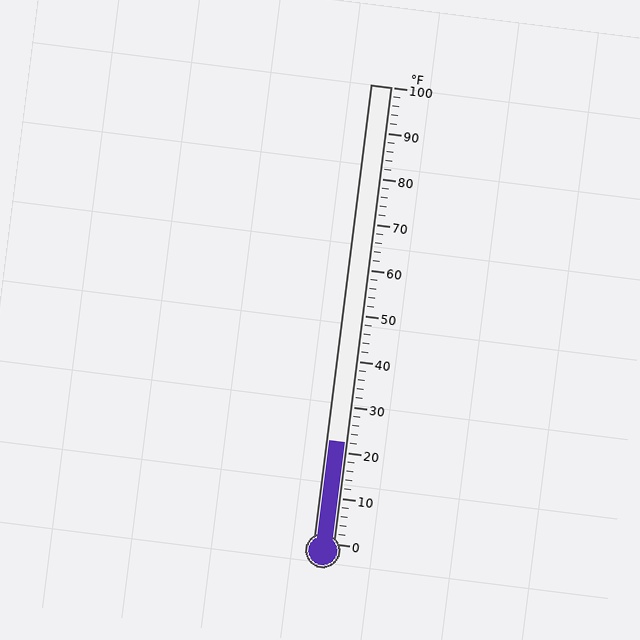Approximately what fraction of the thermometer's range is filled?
The thermometer is filled to approximately 20% of its range.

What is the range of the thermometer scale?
The thermometer scale ranges from 0°F to 100°F.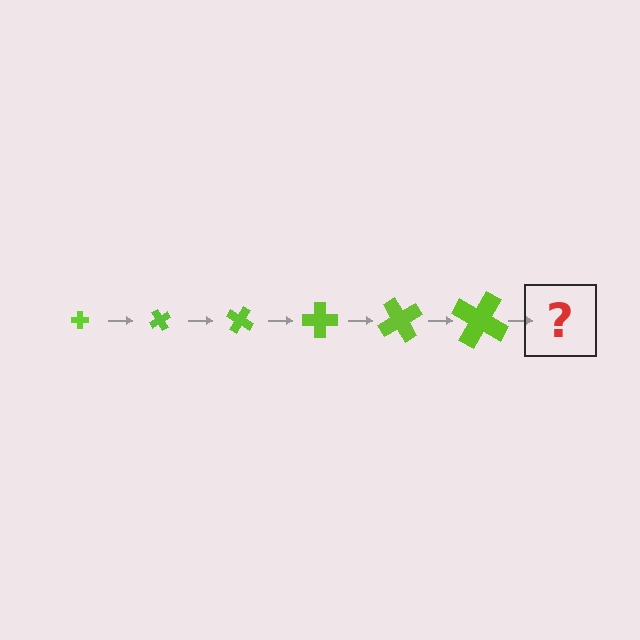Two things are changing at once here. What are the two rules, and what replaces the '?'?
The two rules are that the cross grows larger each step and it rotates 60 degrees each step. The '?' should be a cross, larger than the previous one and rotated 360 degrees from the start.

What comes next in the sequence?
The next element should be a cross, larger than the previous one and rotated 360 degrees from the start.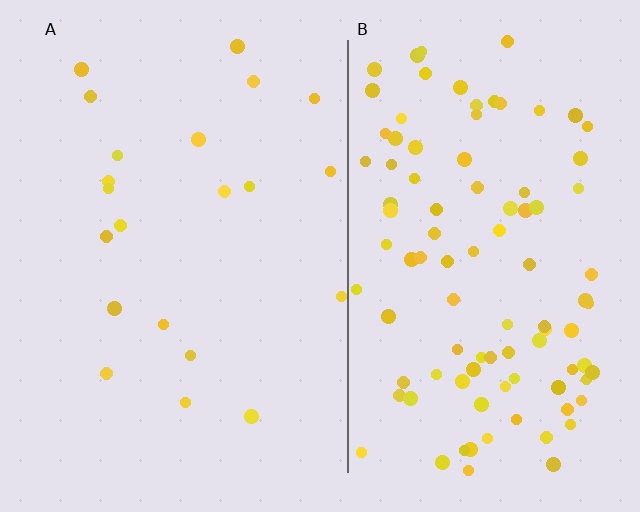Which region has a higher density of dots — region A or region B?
B (the right).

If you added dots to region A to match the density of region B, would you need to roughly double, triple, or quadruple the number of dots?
Approximately quadruple.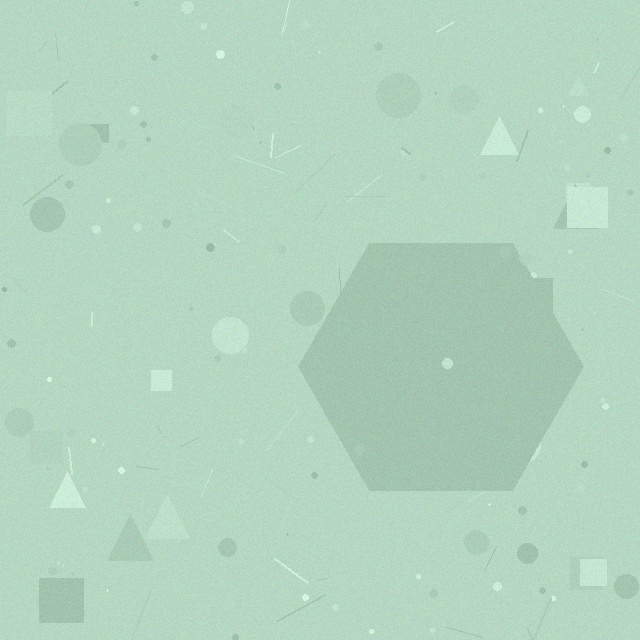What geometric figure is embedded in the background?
A hexagon is embedded in the background.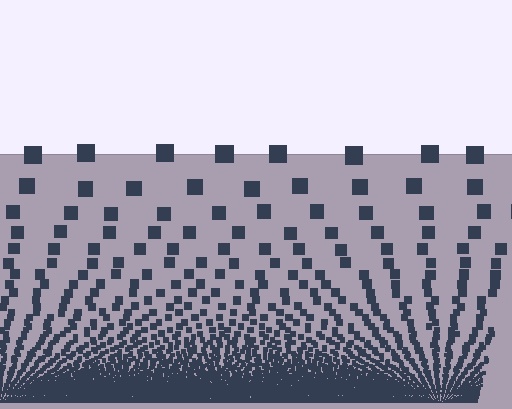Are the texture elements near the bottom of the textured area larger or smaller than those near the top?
Smaller. The gradient is inverted — elements near the bottom are smaller and denser.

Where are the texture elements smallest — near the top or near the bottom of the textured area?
Near the bottom.